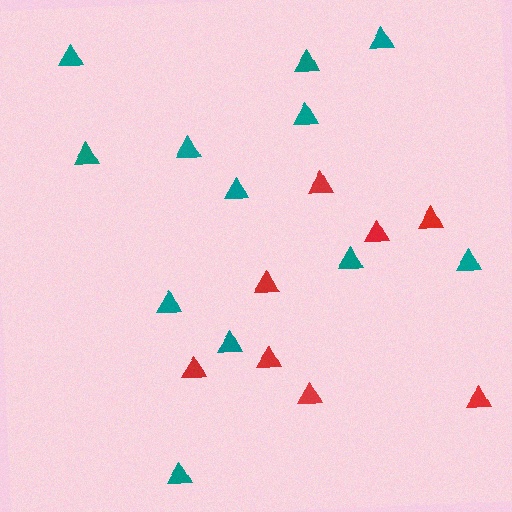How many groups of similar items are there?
There are 2 groups: one group of red triangles (8) and one group of teal triangles (12).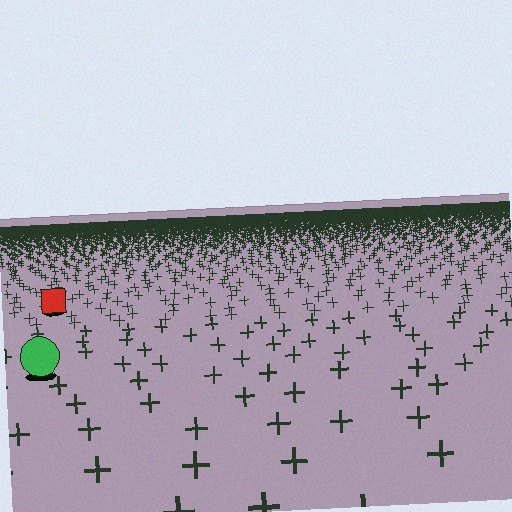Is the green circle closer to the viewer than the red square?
Yes. The green circle is closer — you can tell from the texture gradient: the ground texture is coarser near it.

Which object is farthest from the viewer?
The red square is farthest from the viewer. It appears smaller and the ground texture around it is denser.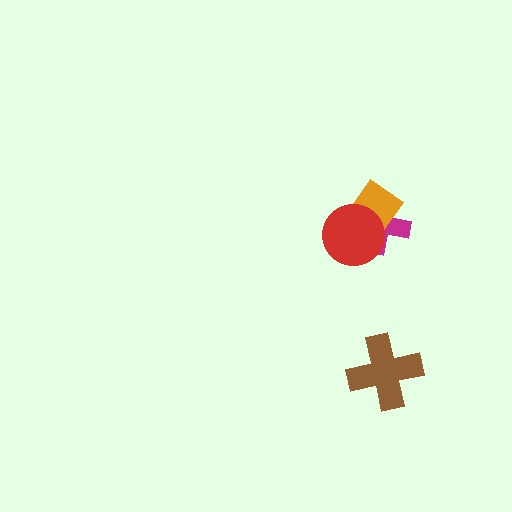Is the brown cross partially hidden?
No, no other shape covers it.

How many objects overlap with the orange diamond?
2 objects overlap with the orange diamond.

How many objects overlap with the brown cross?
0 objects overlap with the brown cross.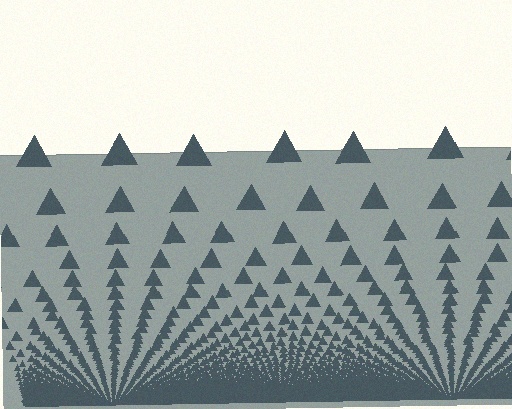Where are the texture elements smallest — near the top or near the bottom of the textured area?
Near the bottom.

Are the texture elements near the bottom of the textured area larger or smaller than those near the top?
Smaller. The gradient is inverted — elements near the bottom are smaller and denser.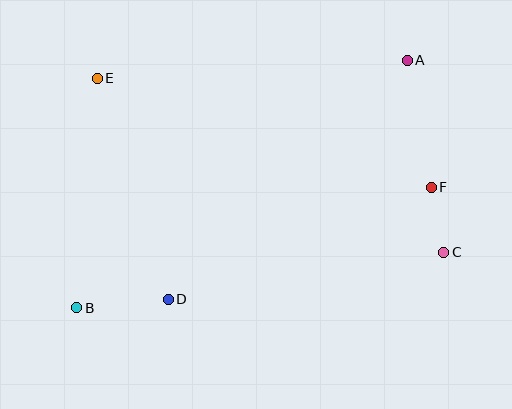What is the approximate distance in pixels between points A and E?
The distance between A and E is approximately 311 pixels.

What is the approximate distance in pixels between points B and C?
The distance between B and C is approximately 371 pixels.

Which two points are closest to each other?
Points C and F are closest to each other.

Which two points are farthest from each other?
Points A and B are farthest from each other.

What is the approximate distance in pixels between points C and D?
The distance between C and D is approximately 279 pixels.